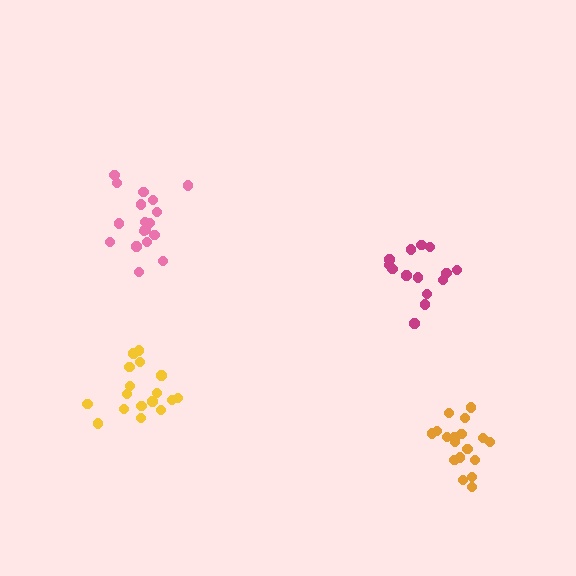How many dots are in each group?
Group 1: 19 dots, Group 2: 18 dots, Group 3: 18 dots, Group 4: 14 dots (69 total).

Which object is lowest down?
The orange cluster is bottommost.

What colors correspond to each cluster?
The clusters are colored: orange, yellow, pink, magenta.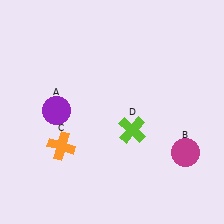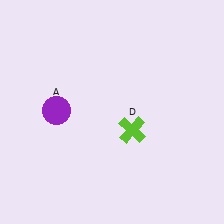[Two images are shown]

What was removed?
The magenta circle (B), the orange cross (C) were removed in Image 2.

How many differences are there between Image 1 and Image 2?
There are 2 differences between the two images.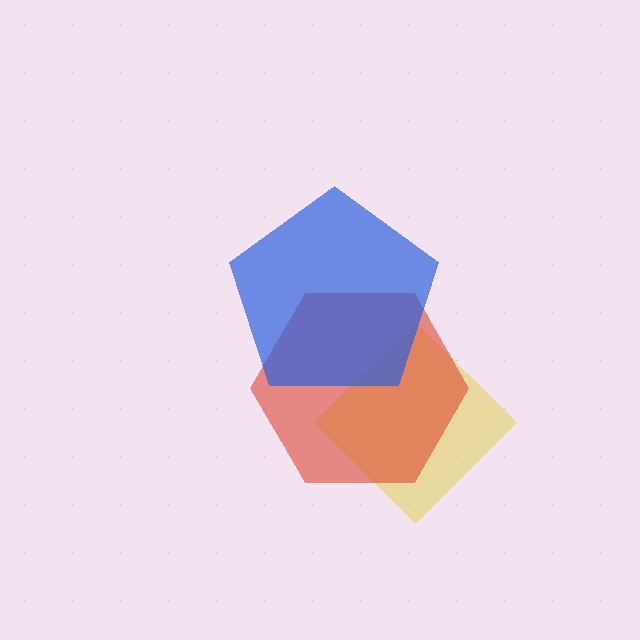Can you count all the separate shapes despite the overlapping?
Yes, there are 3 separate shapes.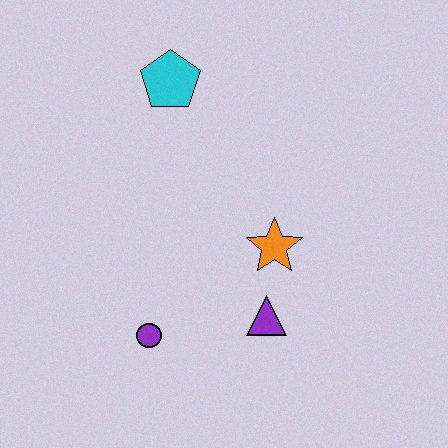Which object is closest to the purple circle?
The purple triangle is closest to the purple circle.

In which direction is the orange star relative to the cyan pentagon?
The orange star is below the cyan pentagon.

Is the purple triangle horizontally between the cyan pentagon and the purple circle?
No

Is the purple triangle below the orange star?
Yes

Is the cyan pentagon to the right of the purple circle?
Yes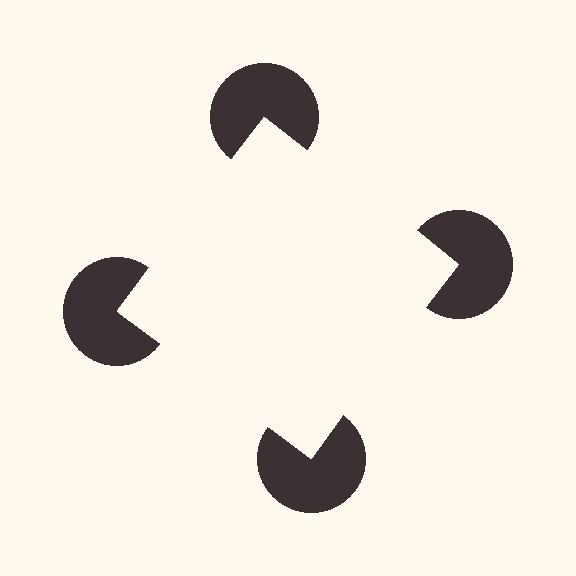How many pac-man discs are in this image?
There are 4 — one at each vertex of the illusory square.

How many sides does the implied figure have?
4 sides.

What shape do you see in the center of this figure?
An illusory square — its edges are inferred from the aligned wedge cuts in the pac-man discs, not physically drawn.